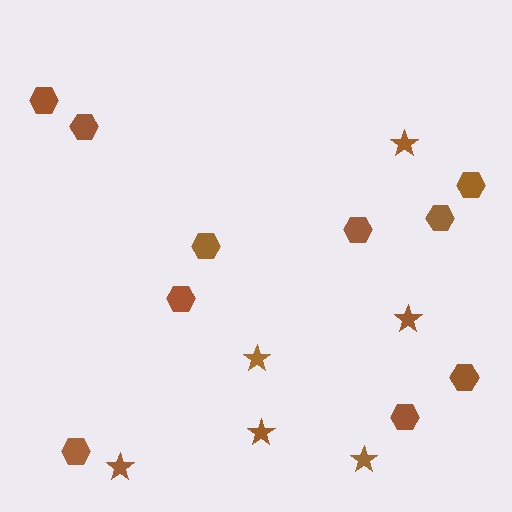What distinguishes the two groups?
There are 2 groups: one group of hexagons (10) and one group of stars (6).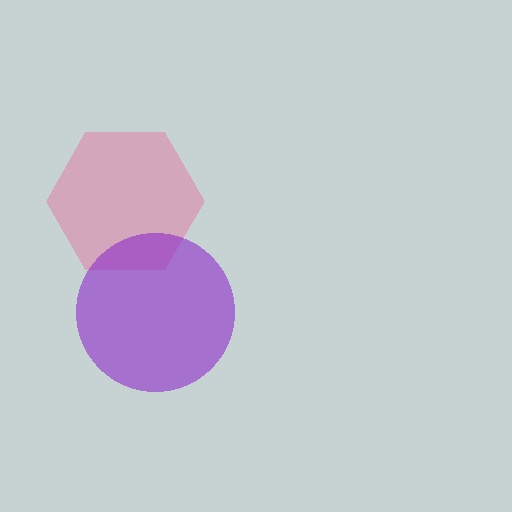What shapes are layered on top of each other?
The layered shapes are: a pink hexagon, a purple circle.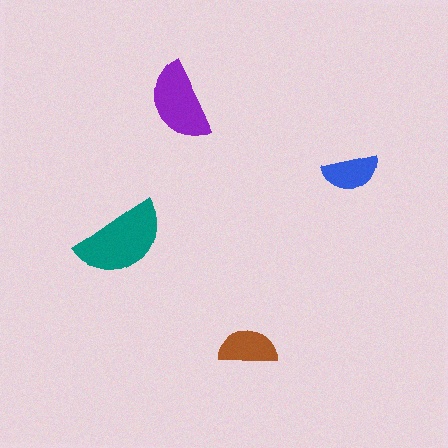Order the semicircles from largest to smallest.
the teal one, the purple one, the brown one, the blue one.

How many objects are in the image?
There are 4 objects in the image.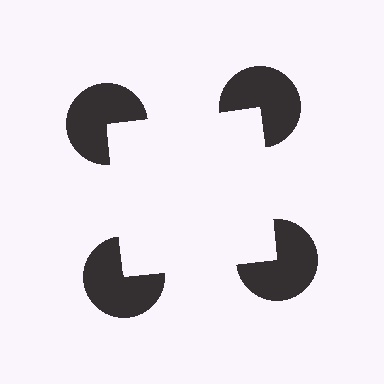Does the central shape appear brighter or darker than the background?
It typically appears slightly brighter than the background, even though no actual brightness change is drawn.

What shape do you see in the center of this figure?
An illusory square — its edges are inferred from the aligned wedge cuts in the pac-man discs, not physically drawn.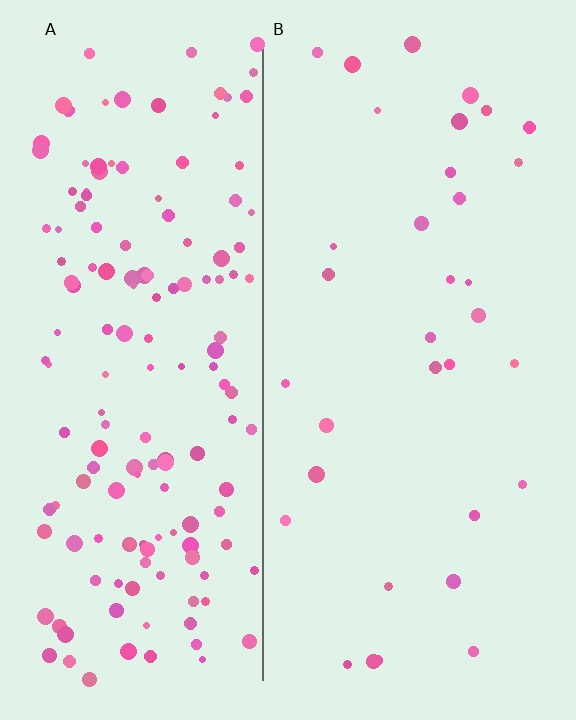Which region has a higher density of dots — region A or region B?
A (the left).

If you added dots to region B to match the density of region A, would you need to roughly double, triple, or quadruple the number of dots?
Approximately quadruple.